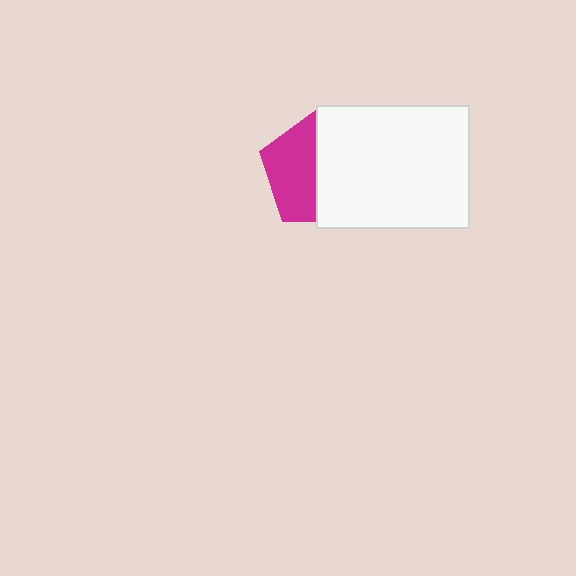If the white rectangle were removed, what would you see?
You would see the complete magenta pentagon.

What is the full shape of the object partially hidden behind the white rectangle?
The partially hidden object is a magenta pentagon.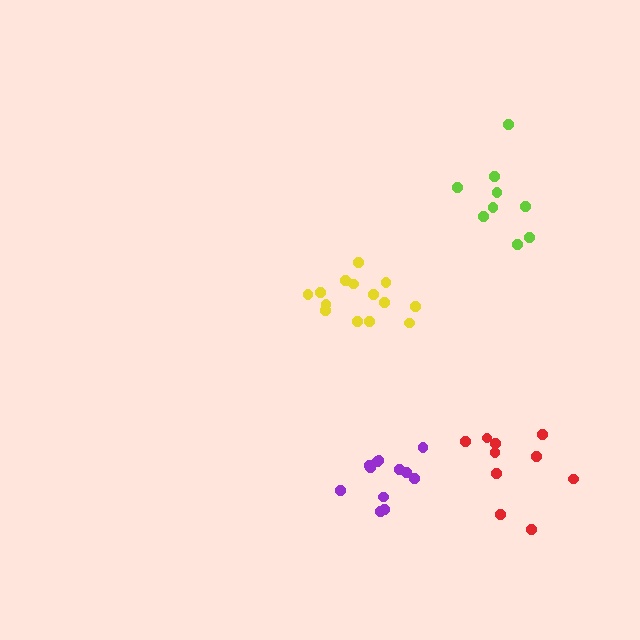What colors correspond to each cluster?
The clusters are colored: purple, yellow, lime, red.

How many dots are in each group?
Group 1: 12 dots, Group 2: 14 dots, Group 3: 9 dots, Group 4: 10 dots (45 total).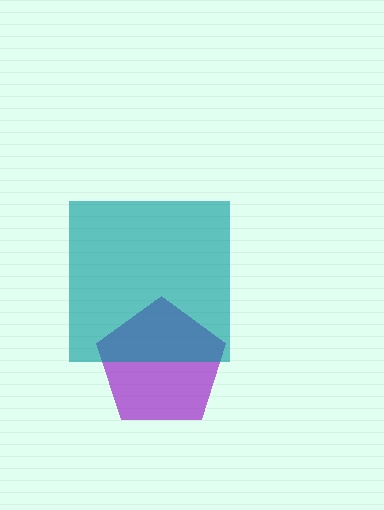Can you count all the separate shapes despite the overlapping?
Yes, there are 2 separate shapes.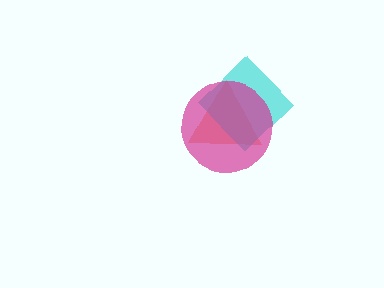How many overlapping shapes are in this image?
There are 3 overlapping shapes in the image.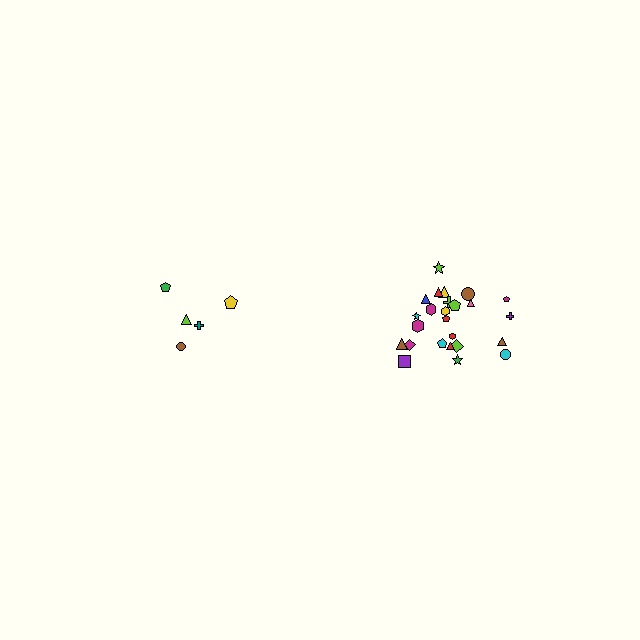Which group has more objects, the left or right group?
The right group.